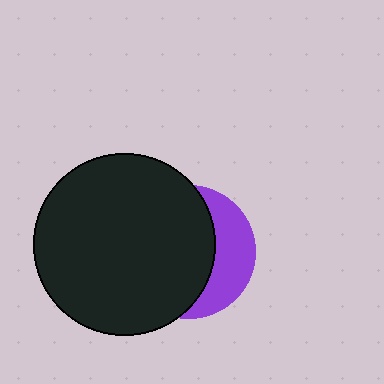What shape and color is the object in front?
The object in front is a black circle.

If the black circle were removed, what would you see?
You would see the complete purple circle.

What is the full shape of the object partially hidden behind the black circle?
The partially hidden object is a purple circle.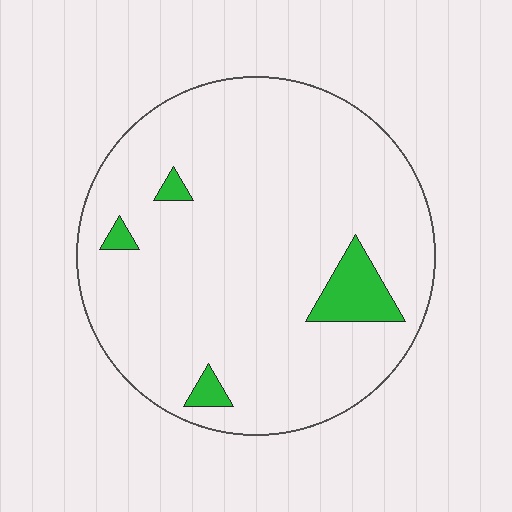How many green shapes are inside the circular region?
4.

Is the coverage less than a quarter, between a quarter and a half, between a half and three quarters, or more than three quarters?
Less than a quarter.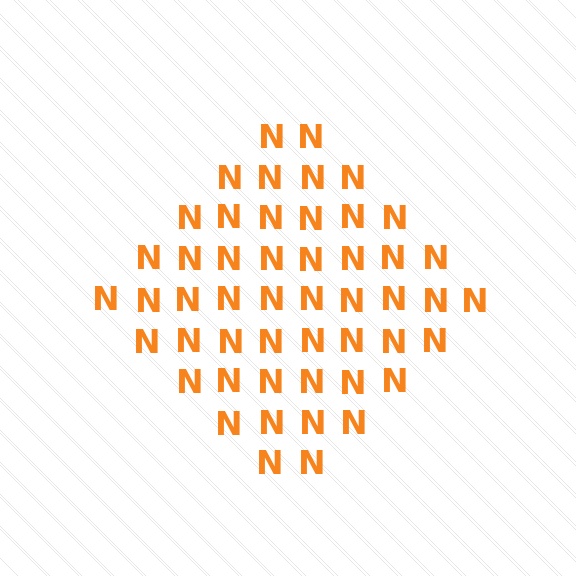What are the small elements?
The small elements are letter N's.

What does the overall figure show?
The overall figure shows a diamond.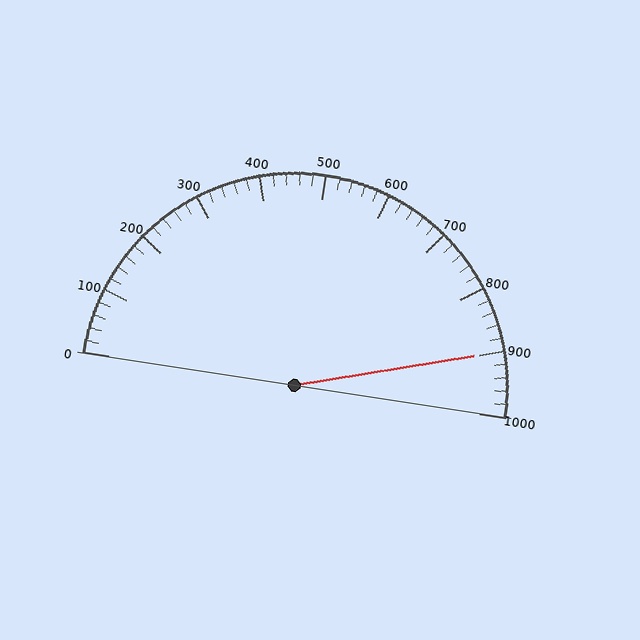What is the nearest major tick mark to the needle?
The nearest major tick mark is 900.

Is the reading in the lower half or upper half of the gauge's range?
The reading is in the upper half of the range (0 to 1000).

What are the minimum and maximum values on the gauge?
The gauge ranges from 0 to 1000.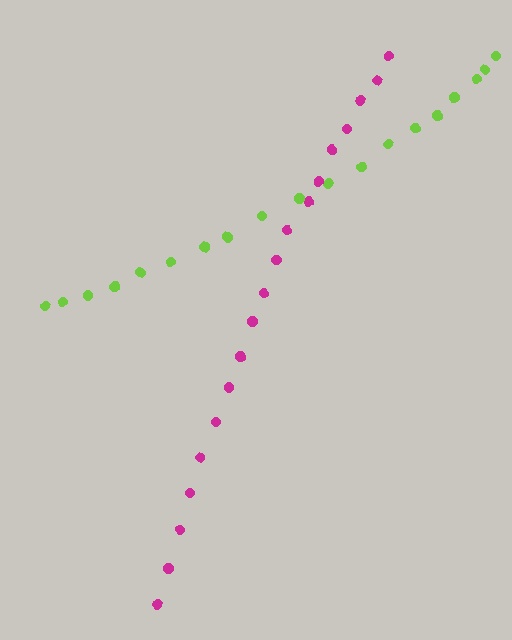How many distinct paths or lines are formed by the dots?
There are 2 distinct paths.